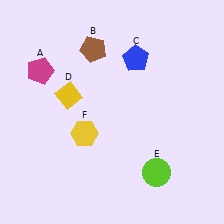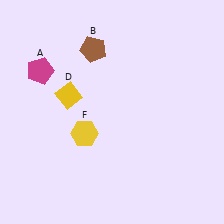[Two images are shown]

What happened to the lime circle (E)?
The lime circle (E) was removed in Image 2. It was in the bottom-right area of Image 1.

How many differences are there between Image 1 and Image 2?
There are 2 differences between the two images.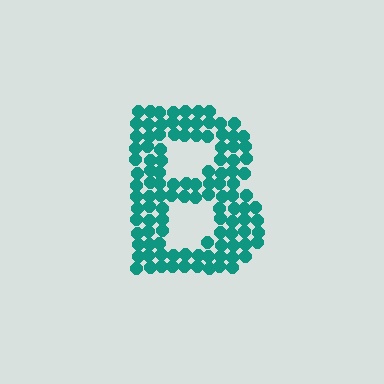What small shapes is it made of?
It is made of small circles.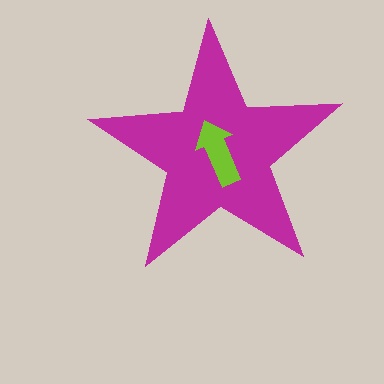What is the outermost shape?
The magenta star.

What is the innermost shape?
The lime arrow.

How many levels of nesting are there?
2.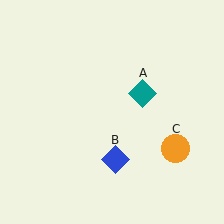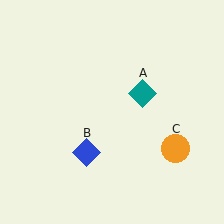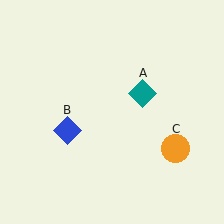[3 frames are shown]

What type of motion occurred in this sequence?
The blue diamond (object B) rotated clockwise around the center of the scene.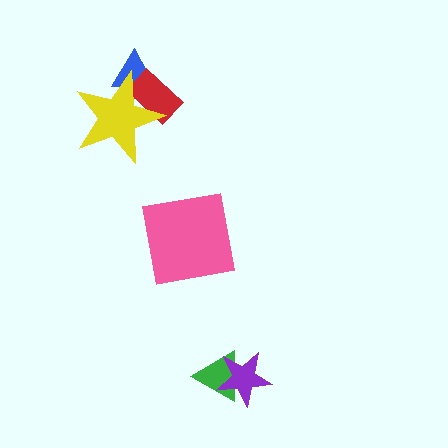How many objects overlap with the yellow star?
2 objects overlap with the yellow star.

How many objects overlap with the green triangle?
1 object overlaps with the green triangle.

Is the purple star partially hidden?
No, no other shape covers it.